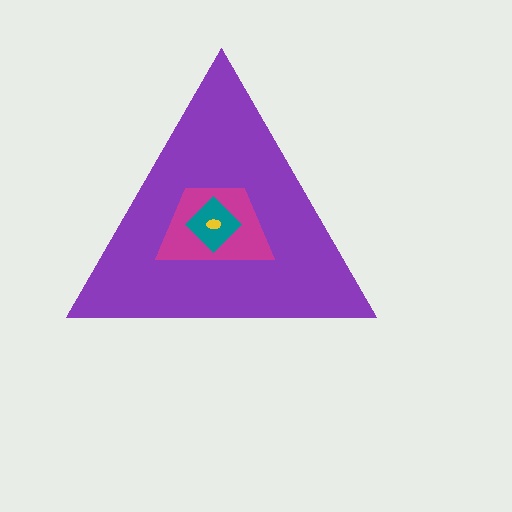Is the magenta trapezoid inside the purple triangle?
Yes.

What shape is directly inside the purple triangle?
The magenta trapezoid.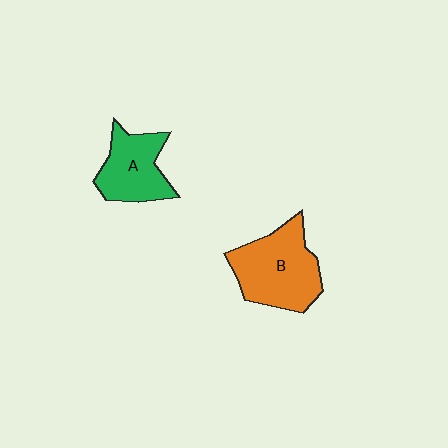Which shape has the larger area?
Shape B (orange).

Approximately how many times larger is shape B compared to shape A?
Approximately 1.4 times.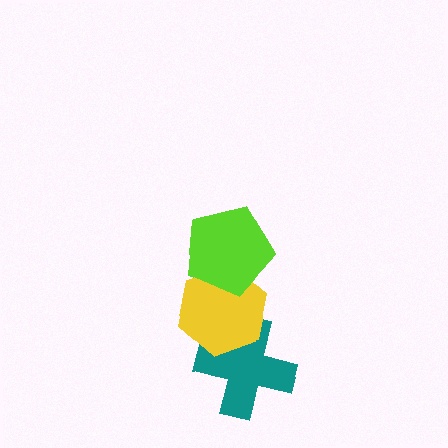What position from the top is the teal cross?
The teal cross is 3rd from the top.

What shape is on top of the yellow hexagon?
The lime pentagon is on top of the yellow hexagon.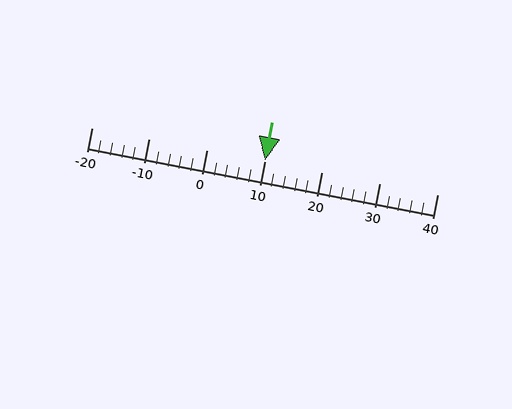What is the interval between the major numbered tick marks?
The major tick marks are spaced 10 units apart.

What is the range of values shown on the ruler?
The ruler shows values from -20 to 40.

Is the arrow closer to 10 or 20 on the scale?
The arrow is closer to 10.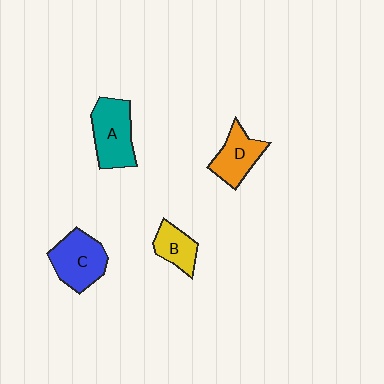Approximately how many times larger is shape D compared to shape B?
Approximately 1.3 times.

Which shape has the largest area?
Shape A (teal).